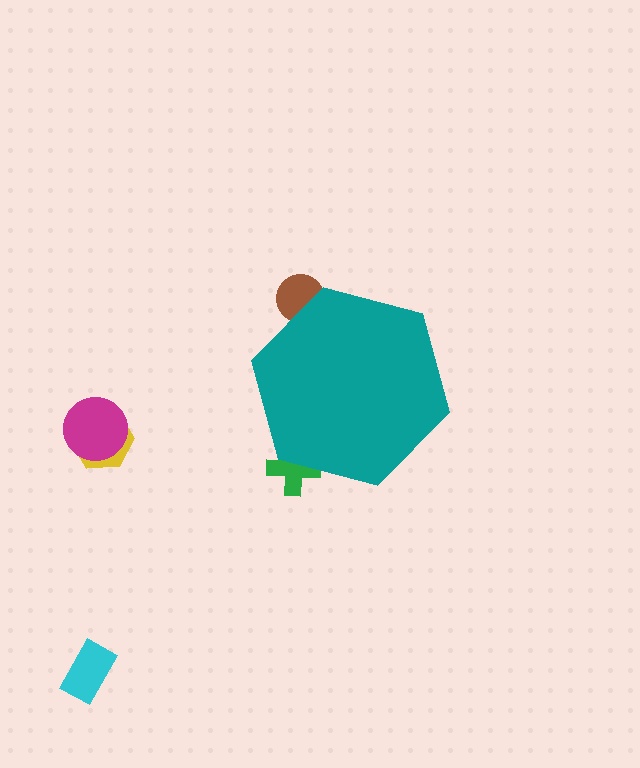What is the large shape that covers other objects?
A teal hexagon.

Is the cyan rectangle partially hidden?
No, the cyan rectangle is fully visible.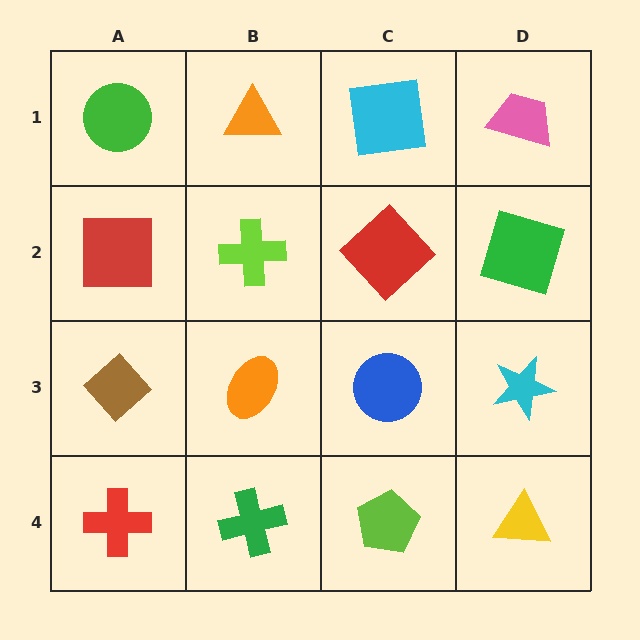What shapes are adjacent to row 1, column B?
A lime cross (row 2, column B), a green circle (row 1, column A), a cyan square (row 1, column C).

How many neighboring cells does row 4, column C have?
3.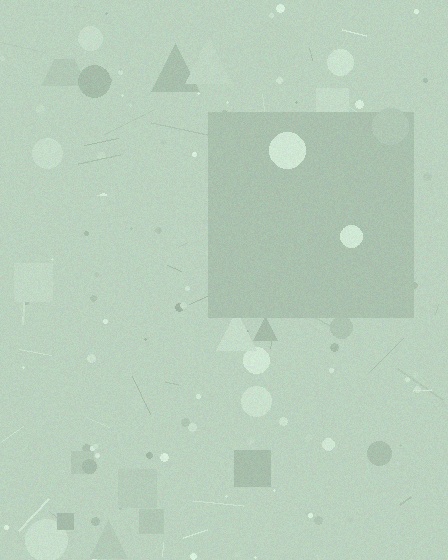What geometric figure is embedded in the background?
A square is embedded in the background.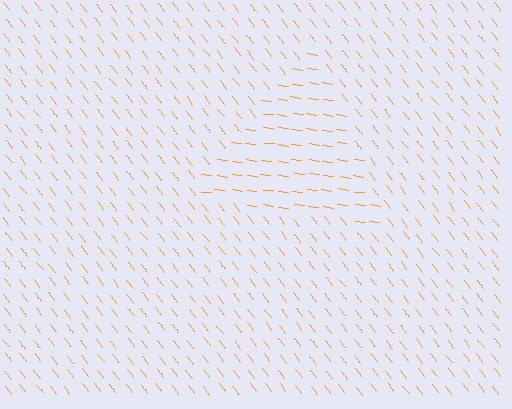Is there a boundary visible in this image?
Yes, there is a texture boundary formed by a change in line orientation.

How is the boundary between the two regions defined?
The boundary is defined purely by a change in line orientation (approximately 45 degrees difference). All lines are the same color and thickness.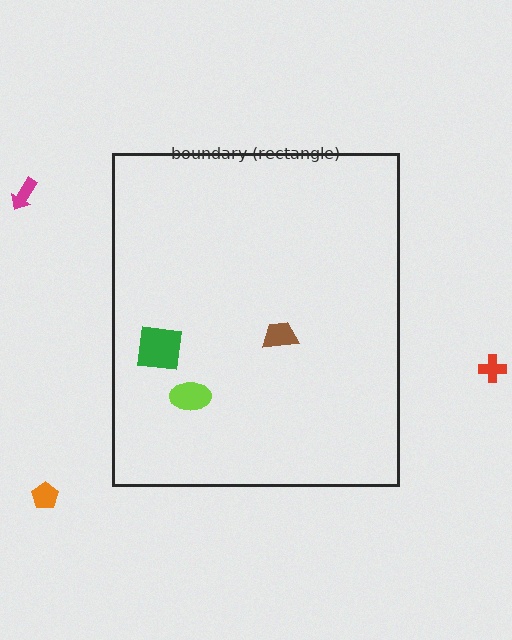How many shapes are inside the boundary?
3 inside, 3 outside.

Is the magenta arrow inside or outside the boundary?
Outside.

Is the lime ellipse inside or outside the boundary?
Inside.